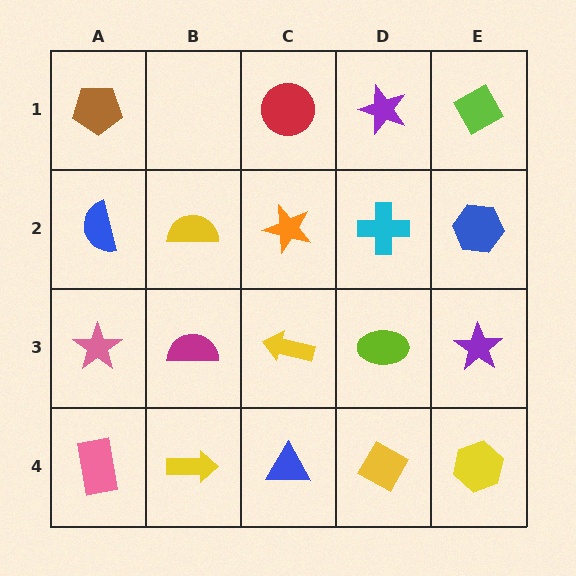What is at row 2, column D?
A cyan cross.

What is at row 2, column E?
A blue hexagon.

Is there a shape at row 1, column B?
No, that cell is empty.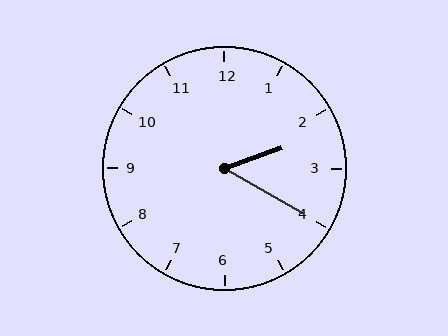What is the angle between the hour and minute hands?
Approximately 50 degrees.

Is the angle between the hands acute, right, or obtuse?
It is acute.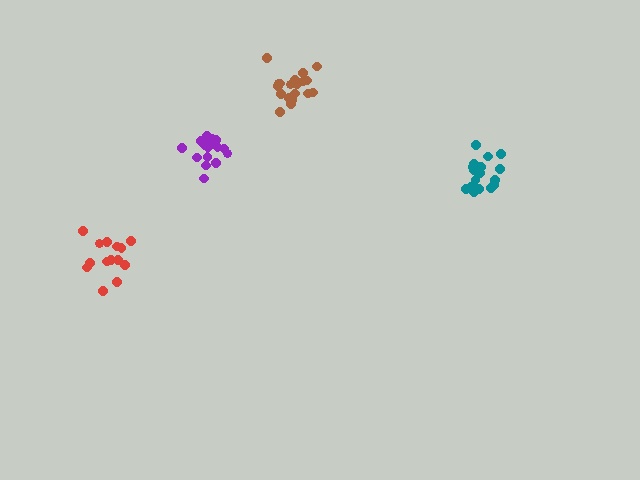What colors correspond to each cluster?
The clusters are colored: purple, red, brown, teal.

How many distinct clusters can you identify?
There are 4 distinct clusters.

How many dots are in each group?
Group 1: 17 dots, Group 2: 14 dots, Group 3: 19 dots, Group 4: 19 dots (69 total).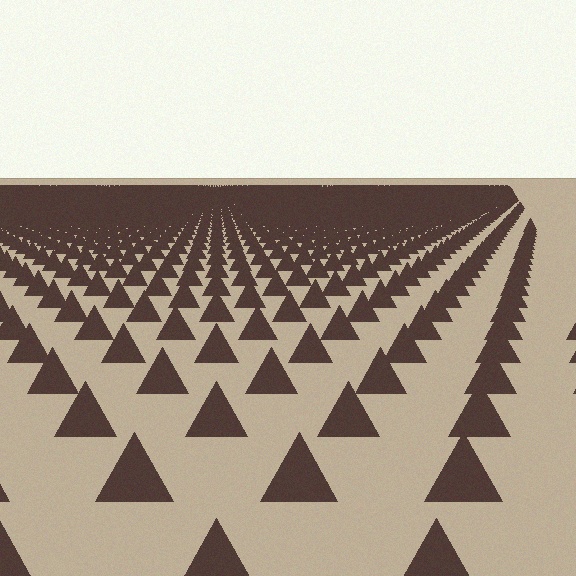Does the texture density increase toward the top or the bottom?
Density increases toward the top.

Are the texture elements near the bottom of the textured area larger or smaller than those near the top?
Larger. Near the bottom, elements are closer to the viewer and appear at a bigger on-screen size.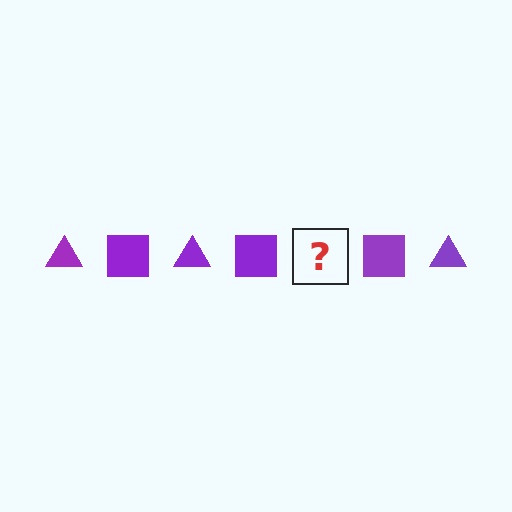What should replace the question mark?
The question mark should be replaced with a purple triangle.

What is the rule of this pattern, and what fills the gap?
The rule is that the pattern cycles through triangle, square shapes in purple. The gap should be filled with a purple triangle.